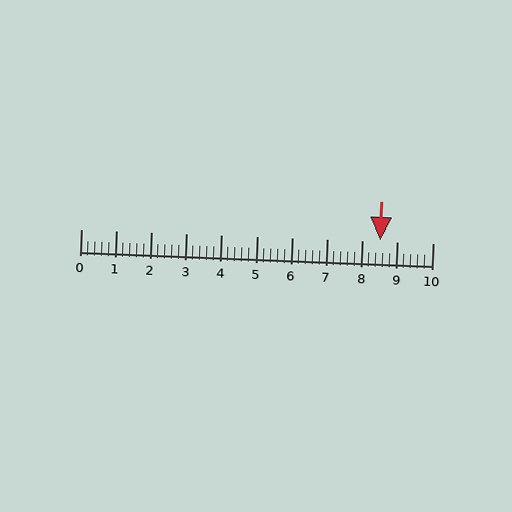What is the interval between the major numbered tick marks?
The major tick marks are spaced 1 units apart.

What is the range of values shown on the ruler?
The ruler shows values from 0 to 10.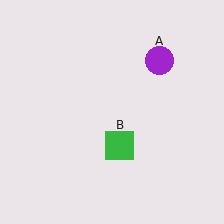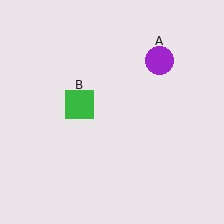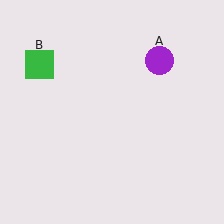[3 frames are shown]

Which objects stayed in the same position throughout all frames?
Purple circle (object A) remained stationary.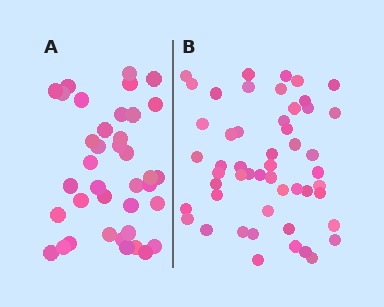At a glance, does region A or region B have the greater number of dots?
Region B (the right region) has more dots.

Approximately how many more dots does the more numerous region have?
Region B has approximately 15 more dots than region A.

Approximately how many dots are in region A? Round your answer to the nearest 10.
About 40 dots. (The exact count is 38, which rounds to 40.)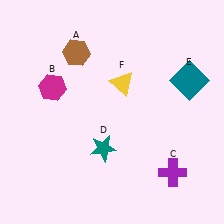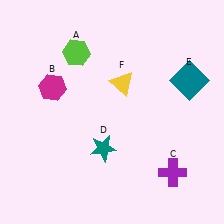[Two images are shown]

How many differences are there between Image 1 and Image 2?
There is 1 difference between the two images.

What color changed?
The hexagon (A) changed from brown in Image 1 to lime in Image 2.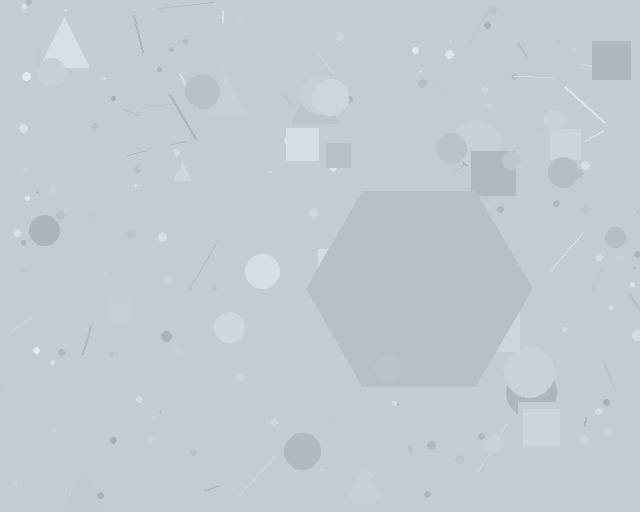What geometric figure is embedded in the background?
A hexagon is embedded in the background.